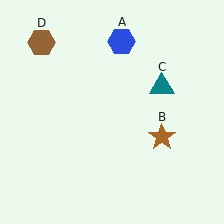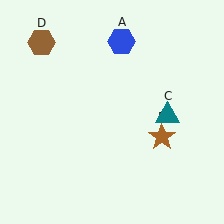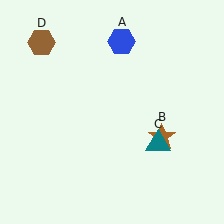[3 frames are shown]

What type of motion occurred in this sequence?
The teal triangle (object C) rotated clockwise around the center of the scene.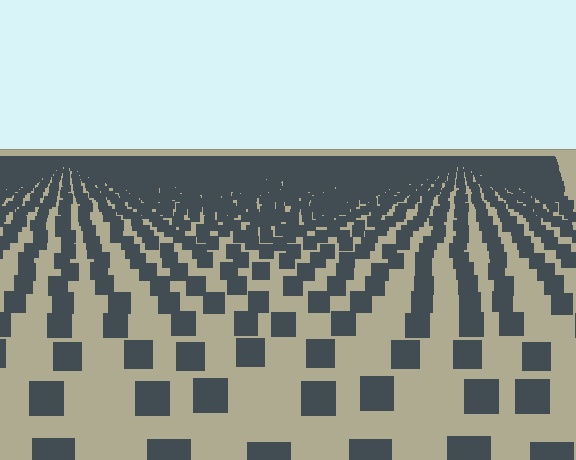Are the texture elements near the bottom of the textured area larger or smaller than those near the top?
Larger. Near the bottom, elements are closer to the viewer and appear at a bigger on-screen size.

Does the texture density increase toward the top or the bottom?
Density increases toward the top.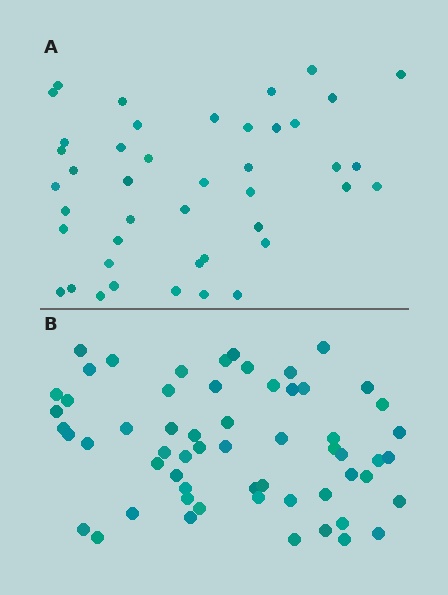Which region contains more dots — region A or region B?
Region B (the bottom region) has more dots.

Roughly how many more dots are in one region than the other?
Region B has approximately 15 more dots than region A.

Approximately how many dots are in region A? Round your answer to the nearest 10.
About 40 dots. (The exact count is 43, which rounds to 40.)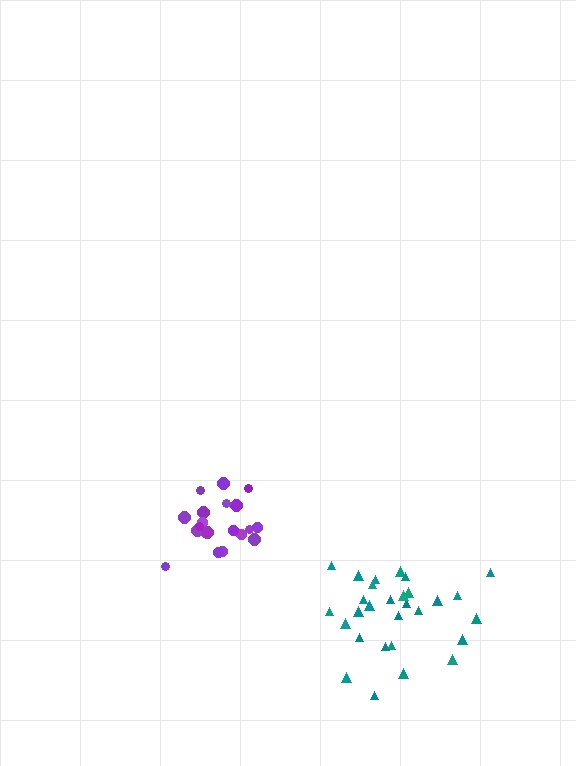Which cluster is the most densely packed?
Purple.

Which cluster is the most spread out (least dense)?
Teal.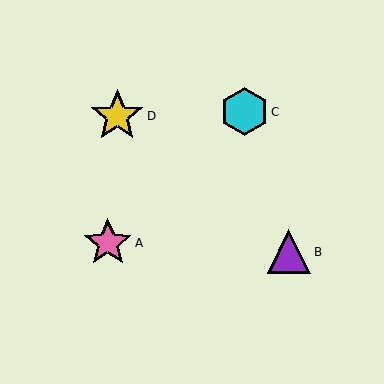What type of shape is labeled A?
Shape A is a pink star.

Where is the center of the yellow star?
The center of the yellow star is at (117, 116).